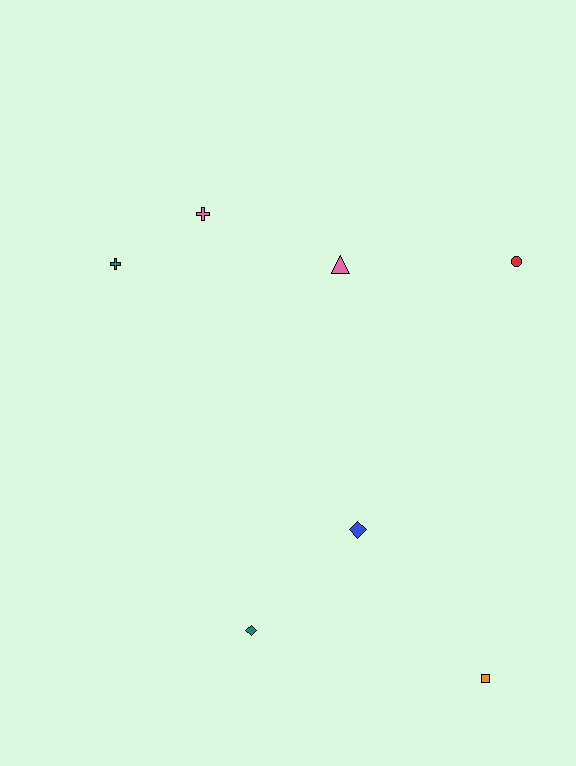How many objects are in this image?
There are 7 objects.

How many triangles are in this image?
There is 1 triangle.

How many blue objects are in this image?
There is 1 blue object.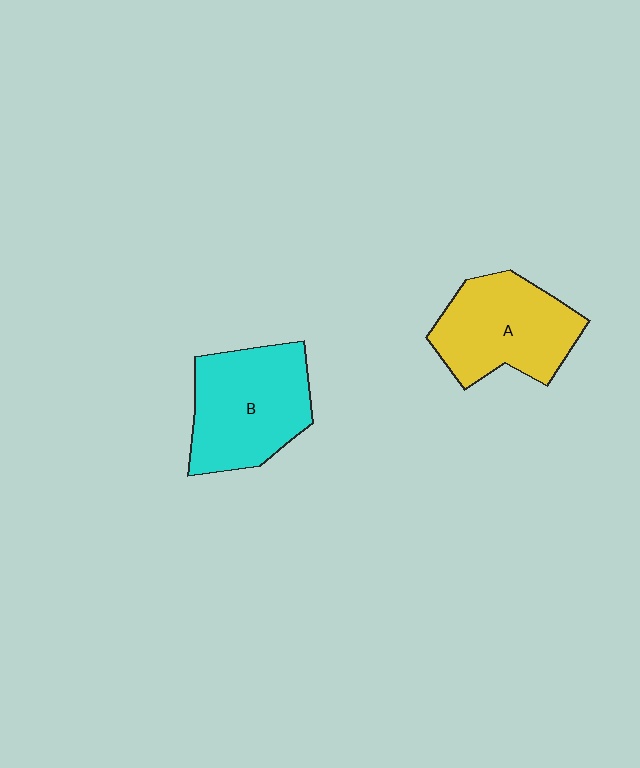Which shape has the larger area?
Shape B (cyan).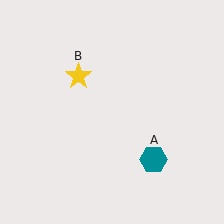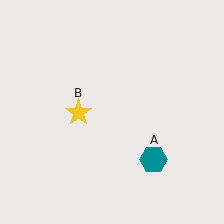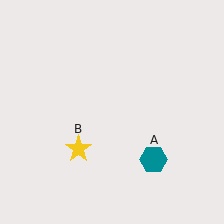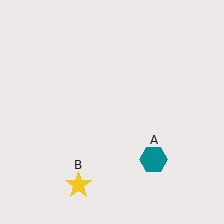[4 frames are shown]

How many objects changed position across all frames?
1 object changed position: yellow star (object B).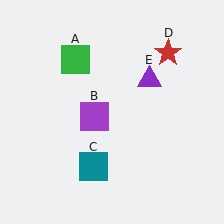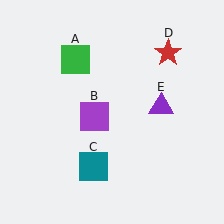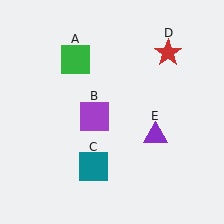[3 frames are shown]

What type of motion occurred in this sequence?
The purple triangle (object E) rotated clockwise around the center of the scene.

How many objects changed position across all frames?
1 object changed position: purple triangle (object E).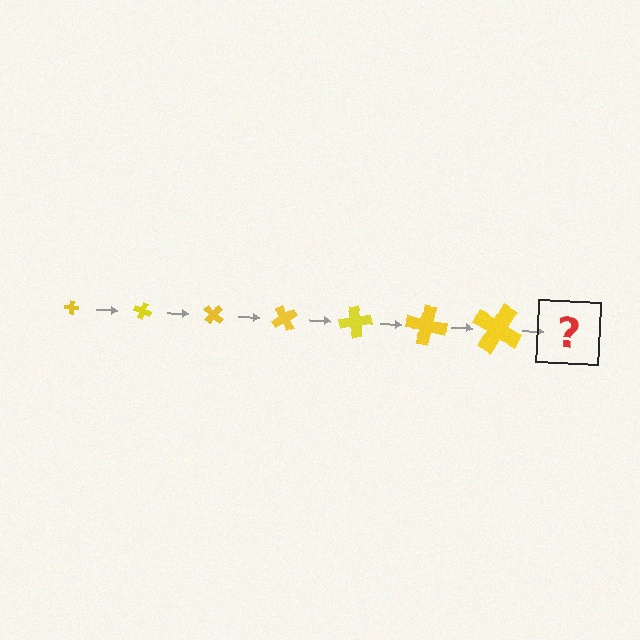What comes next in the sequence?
The next element should be a cross, larger than the previous one and rotated 140 degrees from the start.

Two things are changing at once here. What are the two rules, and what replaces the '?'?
The two rules are that the cross grows larger each step and it rotates 20 degrees each step. The '?' should be a cross, larger than the previous one and rotated 140 degrees from the start.